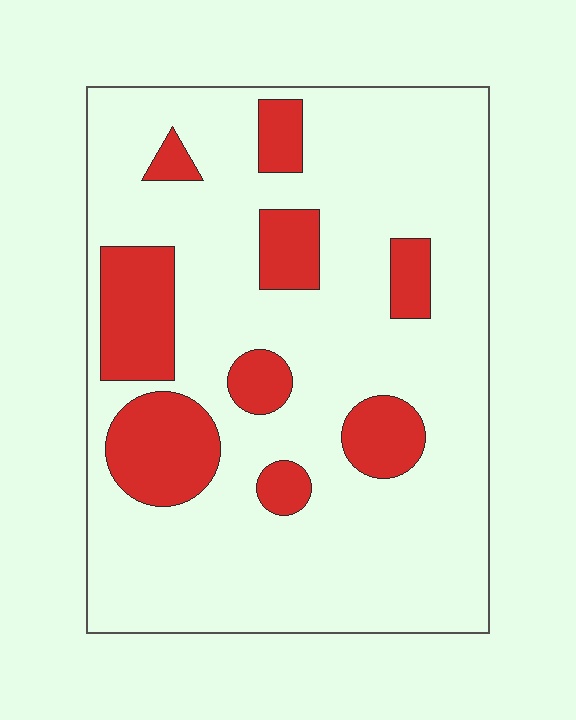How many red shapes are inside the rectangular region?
9.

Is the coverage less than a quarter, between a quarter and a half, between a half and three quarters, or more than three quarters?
Less than a quarter.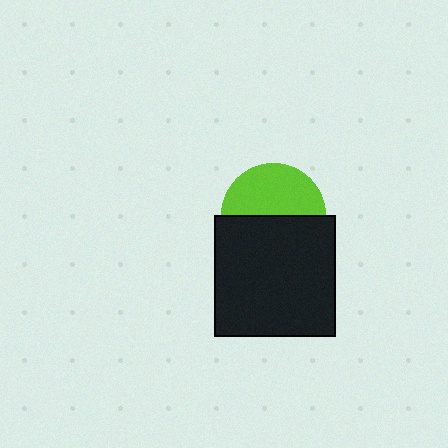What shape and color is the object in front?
The object in front is a black square.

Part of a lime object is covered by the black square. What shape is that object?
It is a circle.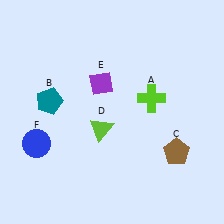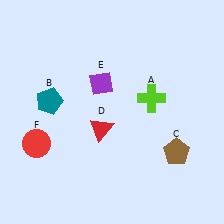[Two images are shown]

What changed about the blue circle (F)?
In Image 1, F is blue. In Image 2, it changed to red.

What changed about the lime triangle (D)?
In Image 1, D is lime. In Image 2, it changed to red.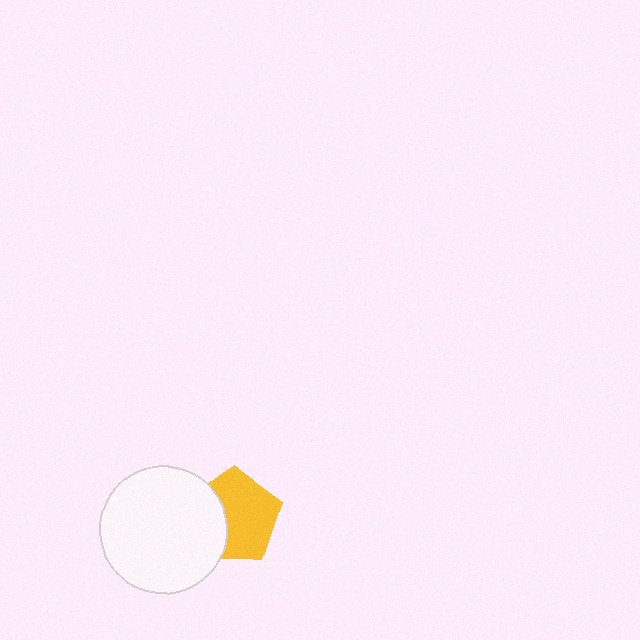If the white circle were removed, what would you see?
You would see the complete yellow pentagon.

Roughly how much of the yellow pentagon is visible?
About half of it is visible (roughly 65%).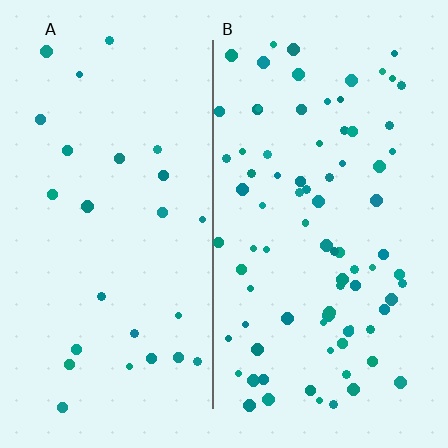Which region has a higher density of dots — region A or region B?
B (the right).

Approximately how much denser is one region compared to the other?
Approximately 3.2× — region B over region A.